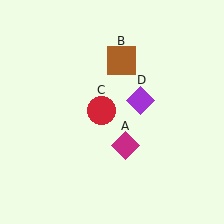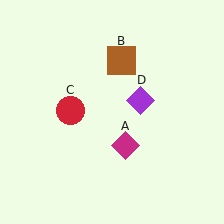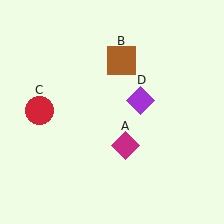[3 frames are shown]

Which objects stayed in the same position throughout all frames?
Magenta diamond (object A) and brown square (object B) and purple diamond (object D) remained stationary.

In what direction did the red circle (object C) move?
The red circle (object C) moved left.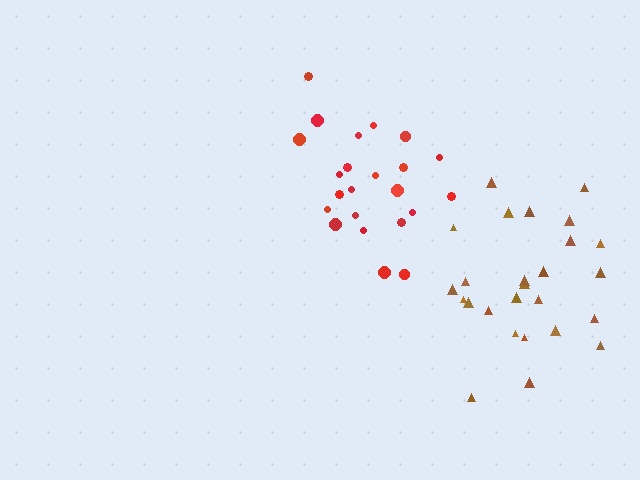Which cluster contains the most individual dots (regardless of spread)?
Brown (26).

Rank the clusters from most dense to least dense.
red, brown.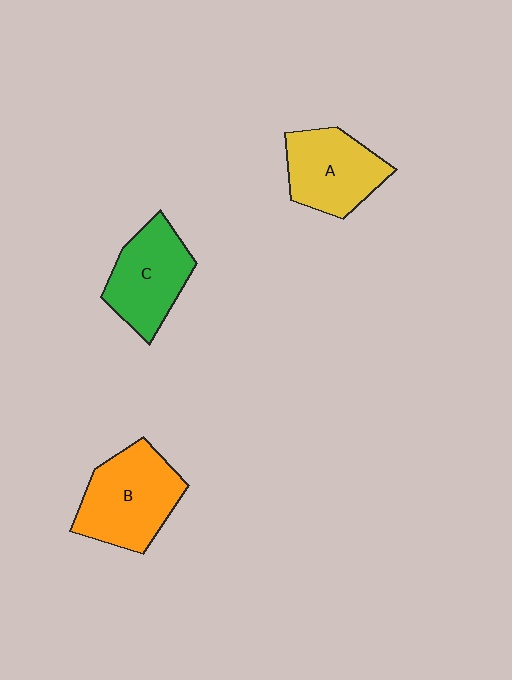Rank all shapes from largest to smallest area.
From largest to smallest: B (orange), C (green), A (yellow).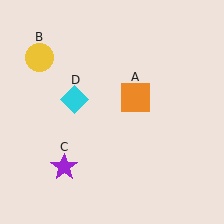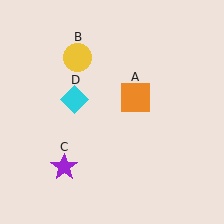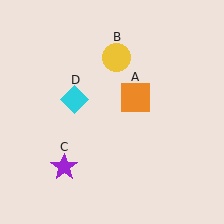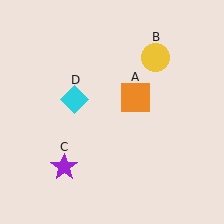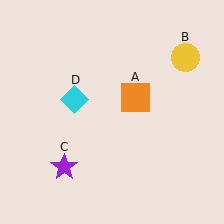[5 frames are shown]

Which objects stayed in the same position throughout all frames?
Orange square (object A) and purple star (object C) and cyan diamond (object D) remained stationary.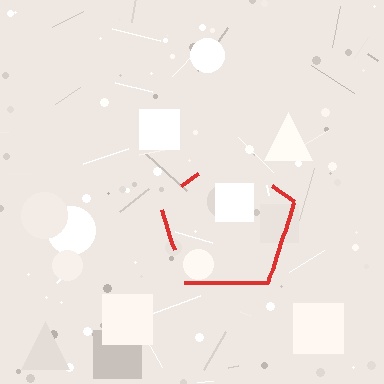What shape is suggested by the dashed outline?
The dashed outline suggests a pentagon.